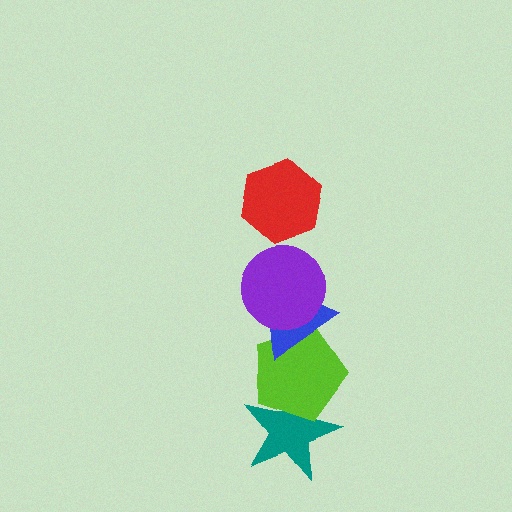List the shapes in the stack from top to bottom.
From top to bottom: the red hexagon, the purple circle, the blue triangle, the lime pentagon, the teal star.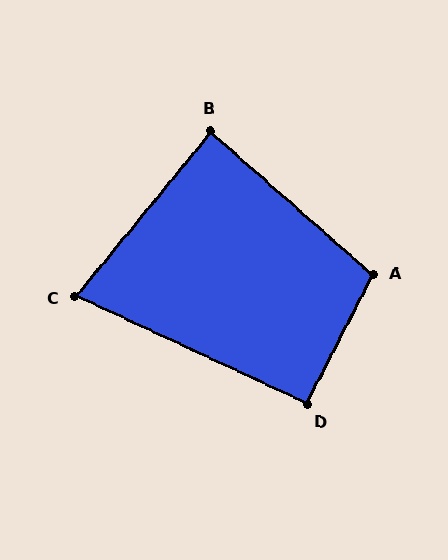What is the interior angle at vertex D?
Approximately 92 degrees (approximately right).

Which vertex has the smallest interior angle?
C, at approximately 76 degrees.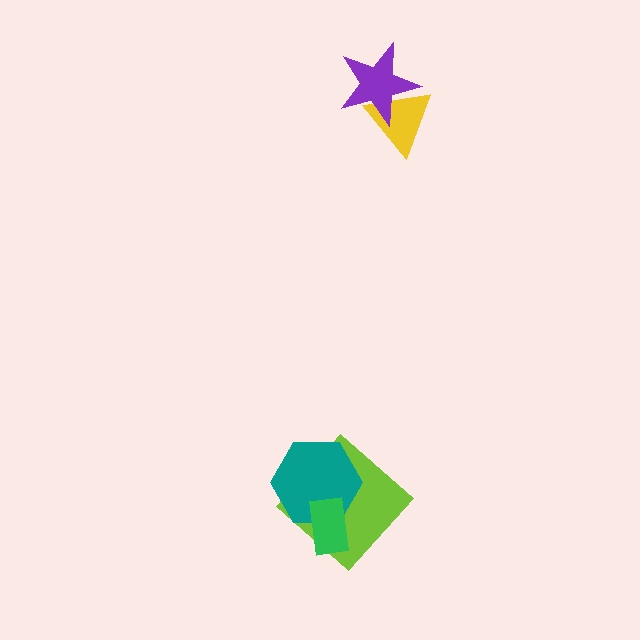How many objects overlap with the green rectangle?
2 objects overlap with the green rectangle.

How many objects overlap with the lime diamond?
2 objects overlap with the lime diamond.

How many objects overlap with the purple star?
1 object overlaps with the purple star.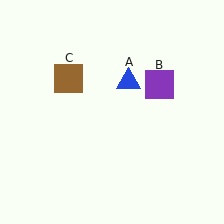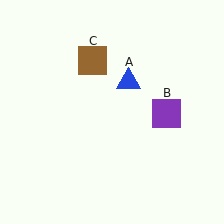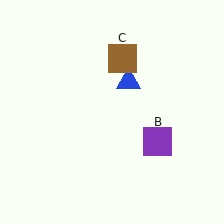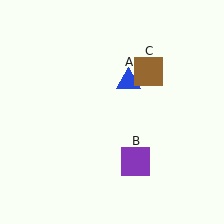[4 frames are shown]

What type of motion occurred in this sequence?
The purple square (object B), brown square (object C) rotated clockwise around the center of the scene.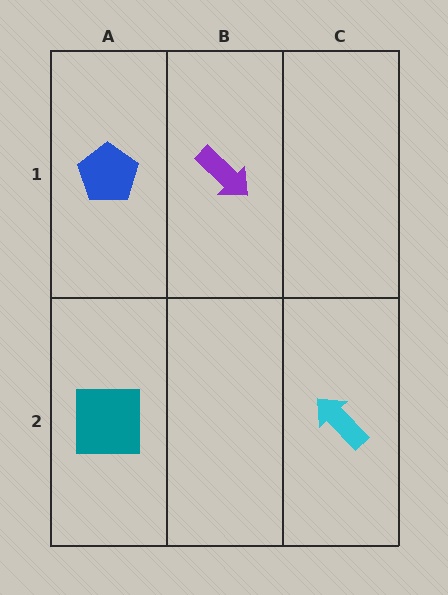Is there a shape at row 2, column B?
No, that cell is empty.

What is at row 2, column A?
A teal square.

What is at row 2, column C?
A cyan arrow.